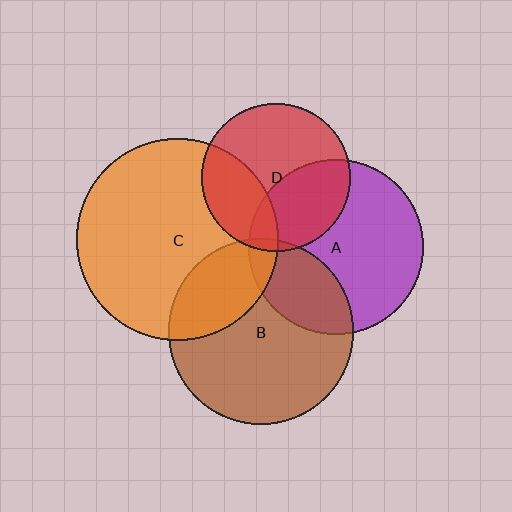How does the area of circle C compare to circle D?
Approximately 1.9 times.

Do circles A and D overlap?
Yes.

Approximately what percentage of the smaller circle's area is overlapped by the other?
Approximately 40%.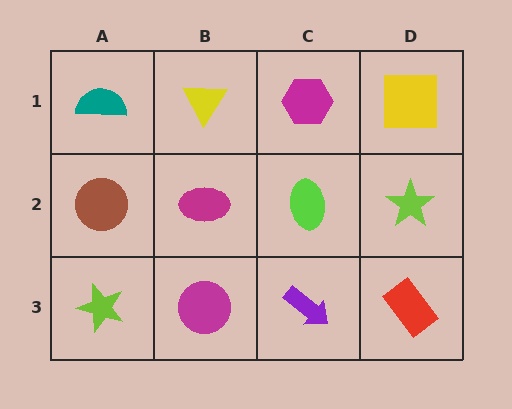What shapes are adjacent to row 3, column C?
A lime ellipse (row 2, column C), a magenta circle (row 3, column B), a red rectangle (row 3, column D).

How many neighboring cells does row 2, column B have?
4.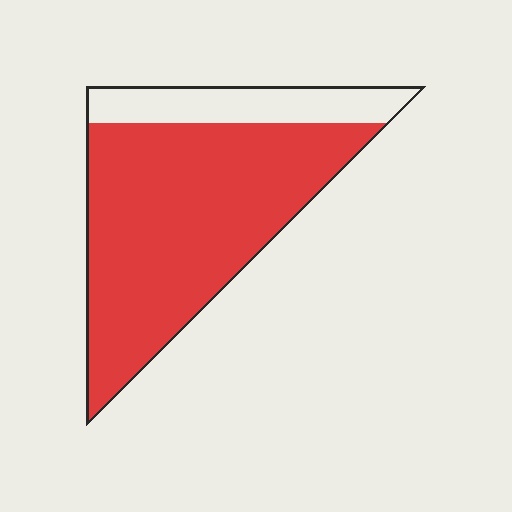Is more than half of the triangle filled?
Yes.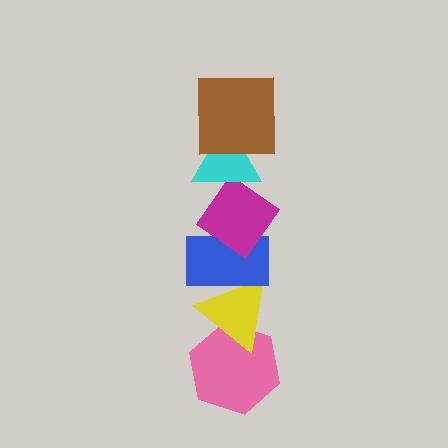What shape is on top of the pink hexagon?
The yellow triangle is on top of the pink hexagon.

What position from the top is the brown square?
The brown square is 1st from the top.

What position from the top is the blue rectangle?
The blue rectangle is 4th from the top.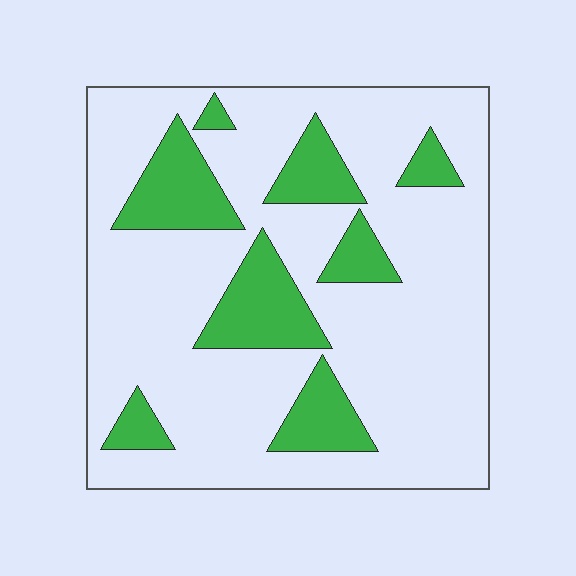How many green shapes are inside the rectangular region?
8.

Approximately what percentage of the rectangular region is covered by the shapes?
Approximately 20%.